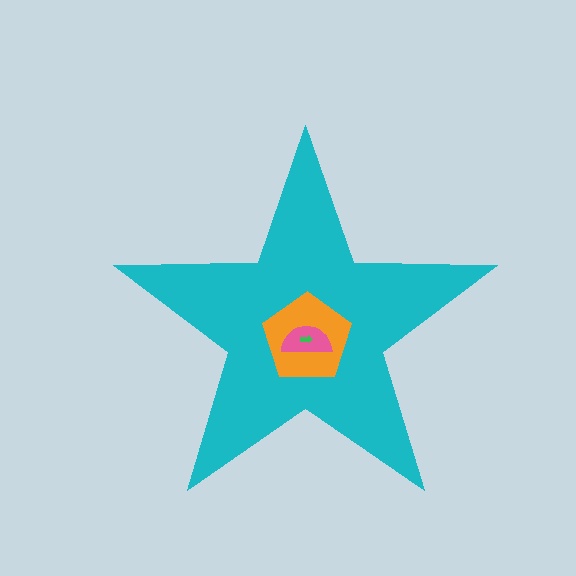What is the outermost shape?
The cyan star.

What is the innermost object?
The green arrow.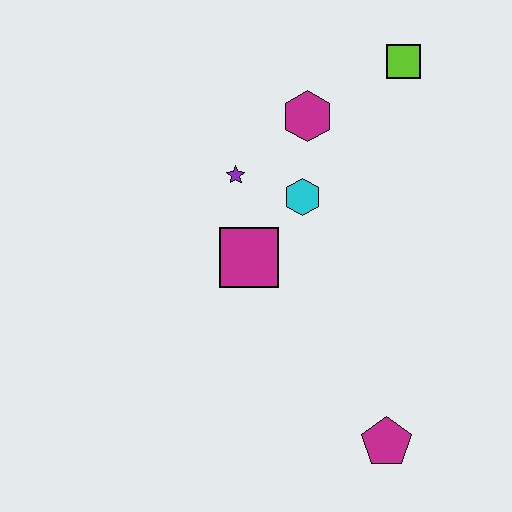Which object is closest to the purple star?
The cyan hexagon is closest to the purple star.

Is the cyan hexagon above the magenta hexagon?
No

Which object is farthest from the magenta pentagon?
The lime square is farthest from the magenta pentagon.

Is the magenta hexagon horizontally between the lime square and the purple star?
Yes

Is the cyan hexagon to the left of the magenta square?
No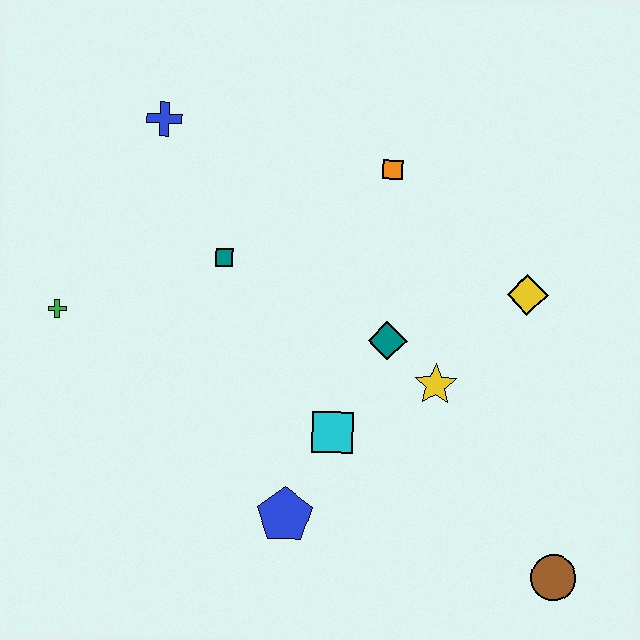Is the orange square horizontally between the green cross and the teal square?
No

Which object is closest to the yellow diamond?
The yellow star is closest to the yellow diamond.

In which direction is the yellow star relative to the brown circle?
The yellow star is above the brown circle.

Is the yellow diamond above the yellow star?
Yes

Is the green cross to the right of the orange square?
No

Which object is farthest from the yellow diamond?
The green cross is farthest from the yellow diamond.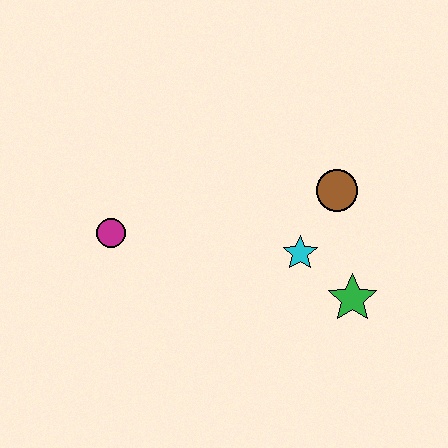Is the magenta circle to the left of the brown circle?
Yes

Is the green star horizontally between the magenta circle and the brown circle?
No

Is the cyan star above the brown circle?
No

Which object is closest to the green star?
The cyan star is closest to the green star.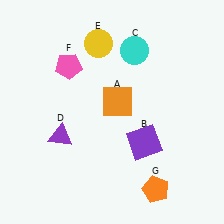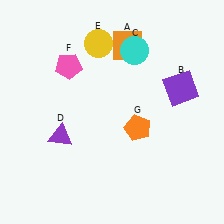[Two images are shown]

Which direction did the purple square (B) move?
The purple square (B) moved up.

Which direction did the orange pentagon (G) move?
The orange pentagon (G) moved up.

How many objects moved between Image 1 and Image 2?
3 objects moved between the two images.